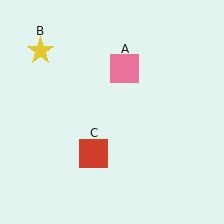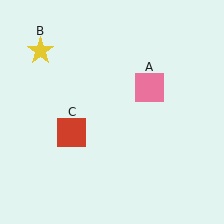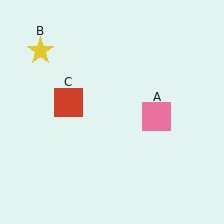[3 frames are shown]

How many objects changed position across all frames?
2 objects changed position: pink square (object A), red square (object C).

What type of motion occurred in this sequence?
The pink square (object A), red square (object C) rotated clockwise around the center of the scene.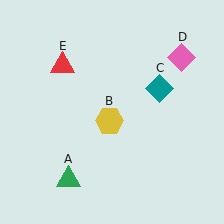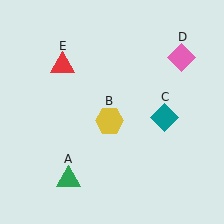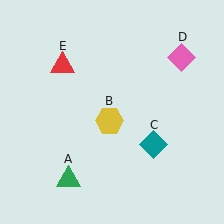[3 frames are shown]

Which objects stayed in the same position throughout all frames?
Green triangle (object A) and yellow hexagon (object B) and pink diamond (object D) and red triangle (object E) remained stationary.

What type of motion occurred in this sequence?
The teal diamond (object C) rotated clockwise around the center of the scene.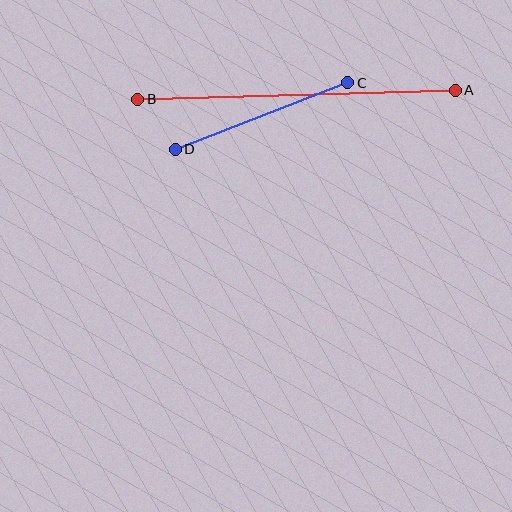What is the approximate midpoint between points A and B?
The midpoint is at approximately (297, 95) pixels.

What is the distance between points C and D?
The distance is approximately 185 pixels.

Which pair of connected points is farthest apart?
Points A and B are farthest apart.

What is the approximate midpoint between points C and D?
The midpoint is at approximately (261, 116) pixels.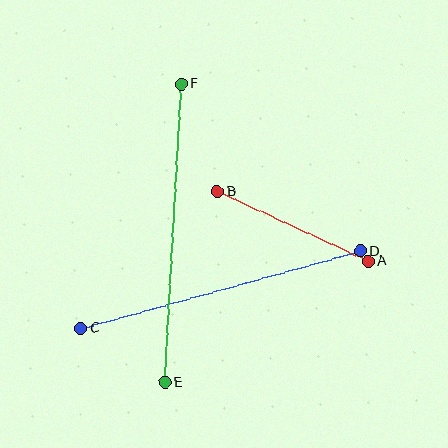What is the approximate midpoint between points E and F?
The midpoint is at approximately (173, 233) pixels.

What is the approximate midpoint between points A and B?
The midpoint is at approximately (293, 226) pixels.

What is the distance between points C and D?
The distance is approximately 290 pixels.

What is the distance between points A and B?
The distance is approximately 166 pixels.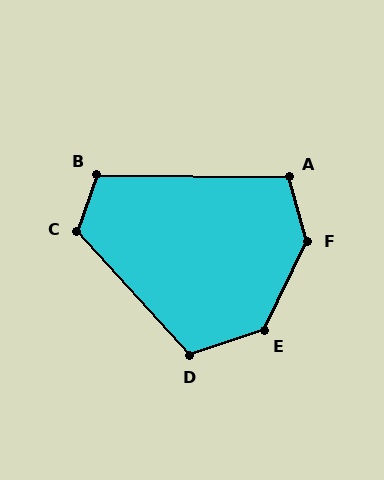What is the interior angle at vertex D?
Approximately 113 degrees (obtuse).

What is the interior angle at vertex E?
Approximately 135 degrees (obtuse).